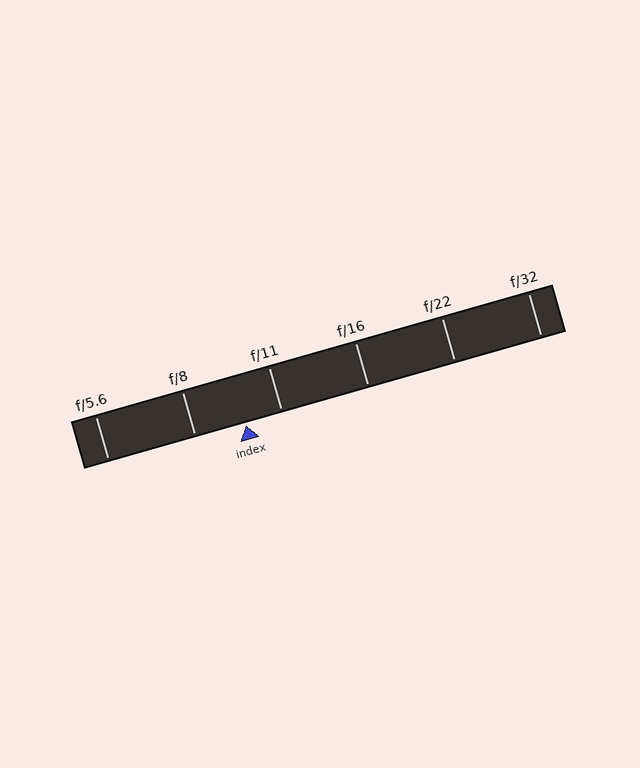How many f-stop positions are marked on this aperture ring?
There are 6 f-stop positions marked.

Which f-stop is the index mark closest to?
The index mark is closest to f/11.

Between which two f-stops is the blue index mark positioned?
The index mark is between f/8 and f/11.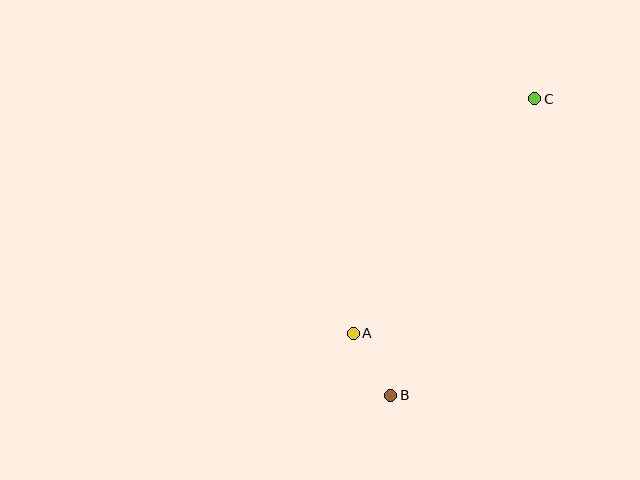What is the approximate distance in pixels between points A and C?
The distance between A and C is approximately 296 pixels.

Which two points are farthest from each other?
Points B and C are farthest from each other.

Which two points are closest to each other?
Points A and B are closest to each other.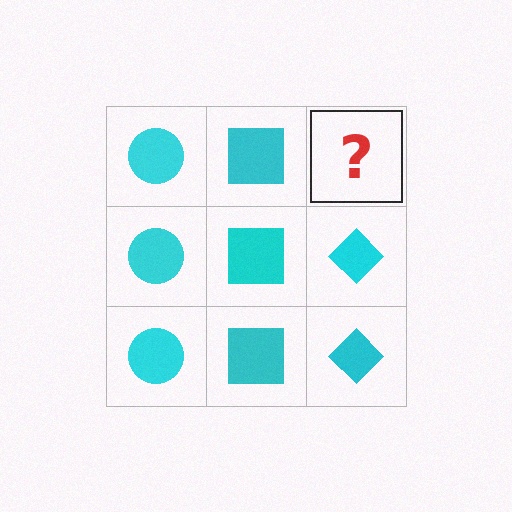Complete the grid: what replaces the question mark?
The question mark should be replaced with a cyan diamond.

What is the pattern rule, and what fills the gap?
The rule is that each column has a consistent shape. The gap should be filled with a cyan diamond.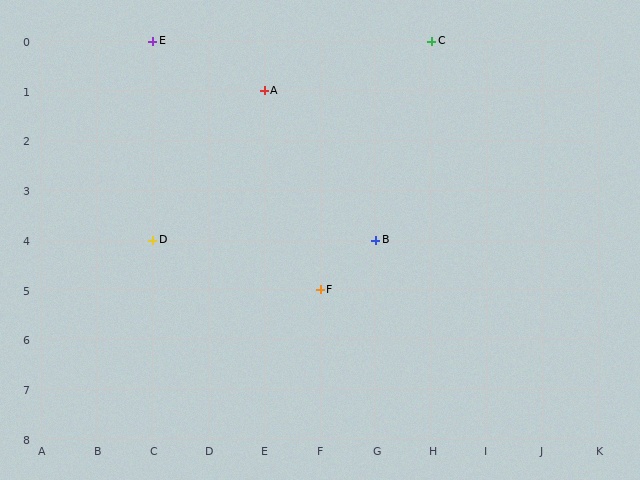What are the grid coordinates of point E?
Point E is at grid coordinates (C, 0).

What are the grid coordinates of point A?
Point A is at grid coordinates (E, 1).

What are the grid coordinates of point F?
Point F is at grid coordinates (F, 5).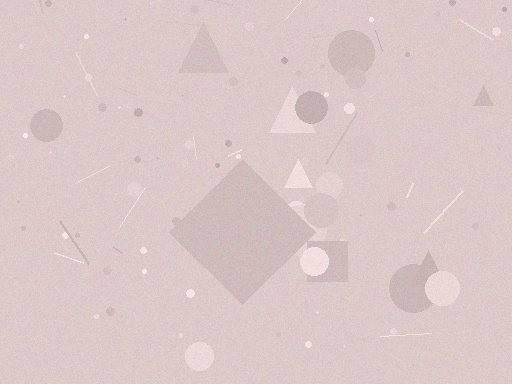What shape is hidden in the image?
A diamond is hidden in the image.